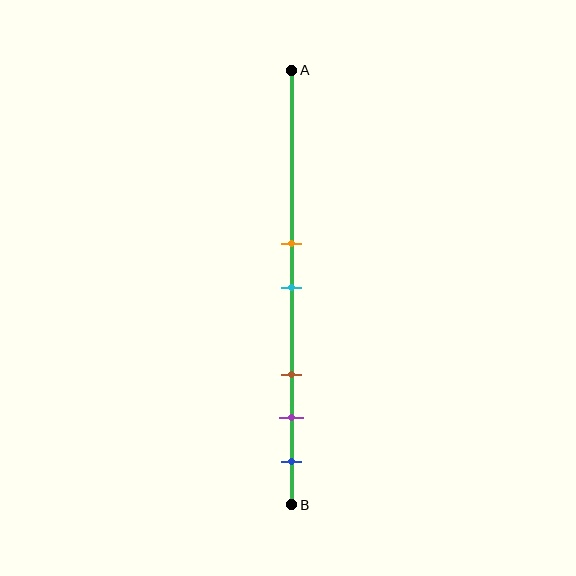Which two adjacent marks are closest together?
The orange and cyan marks are the closest adjacent pair.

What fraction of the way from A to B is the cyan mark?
The cyan mark is approximately 50% (0.5) of the way from A to B.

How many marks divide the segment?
There are 5 marks dividing the segment.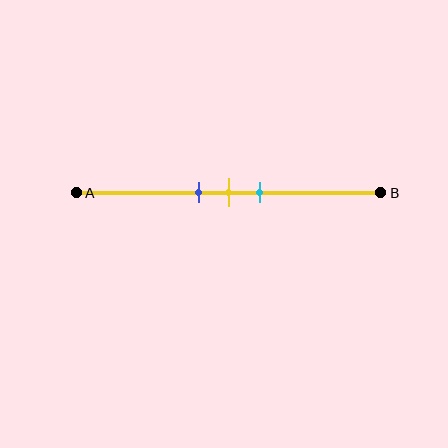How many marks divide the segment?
There are 3 marks dividing the segment.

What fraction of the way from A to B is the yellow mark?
The yellow mark is approximately 50% (0.5) of the way from A to B.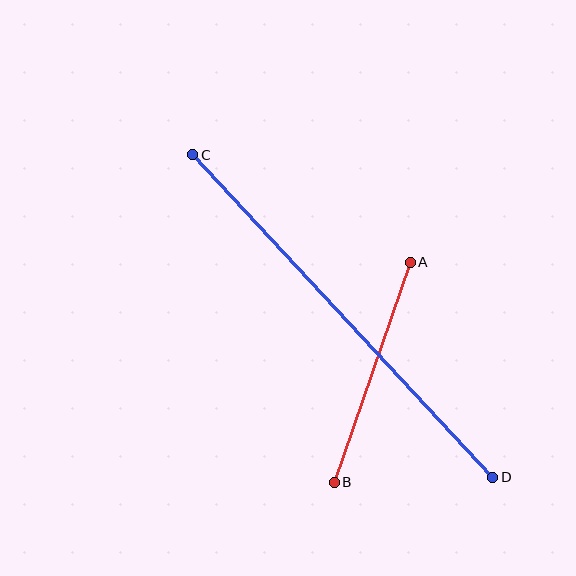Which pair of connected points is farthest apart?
Points C and D are farthest apart.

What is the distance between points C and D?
The distance is approximately 440 pixels.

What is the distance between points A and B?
The distance is approximately 233 pixels.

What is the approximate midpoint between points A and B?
The midpoint is at approximately (372, 372) pixels.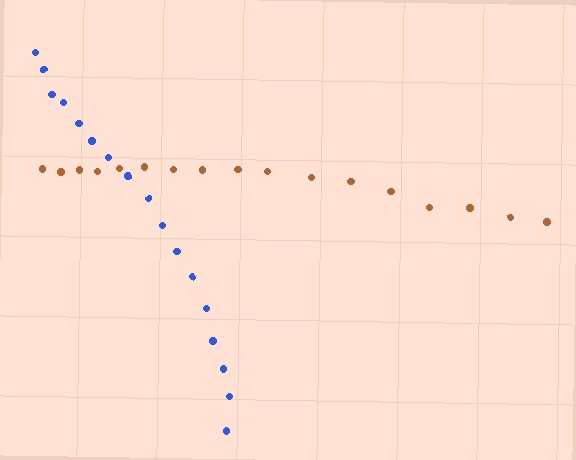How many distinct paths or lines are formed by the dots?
There are 2 distinct paths.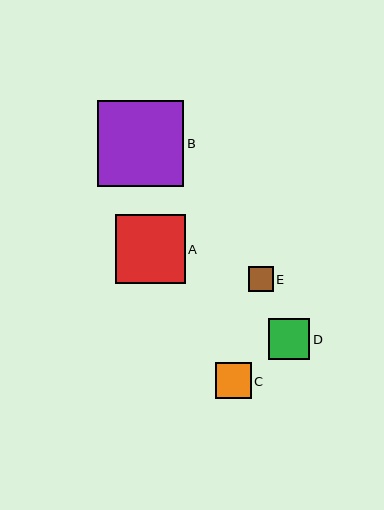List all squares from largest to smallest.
From largest to smallest: B, A, D, C, E.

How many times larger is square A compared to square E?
Square A is approximately 2.8 times the size of square E.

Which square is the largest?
Square B is the largest with a size of approximately 86 pixels.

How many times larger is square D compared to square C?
Square D is approximately 1.1 times the size of square C.